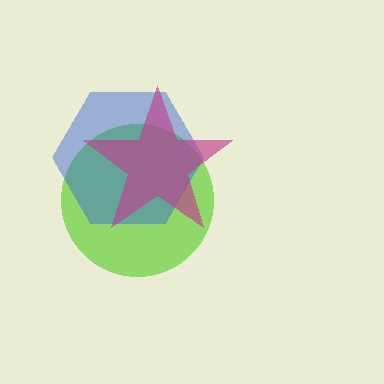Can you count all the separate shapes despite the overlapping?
Yes, there are 3 separate shapes.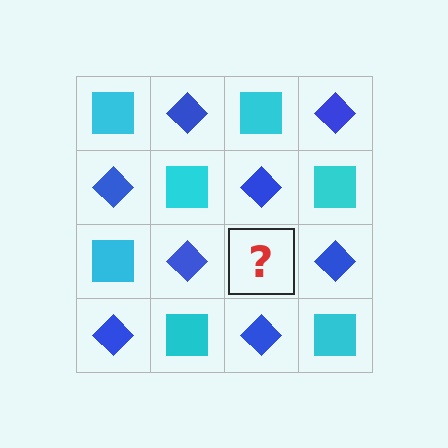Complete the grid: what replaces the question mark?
The question mark should be replaced with a cyan square.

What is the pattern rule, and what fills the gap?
The rule is that it alternates cyan square and blue diamond in a checkerboard pattern. The gap should be filled with a cyan square.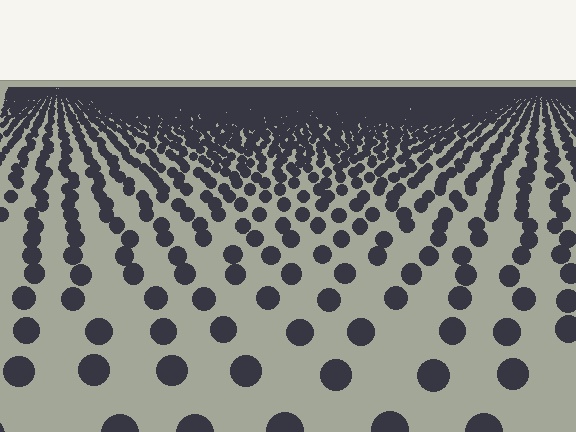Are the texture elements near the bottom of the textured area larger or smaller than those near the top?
Larger. Near the bottom, elements are closer to the viewer and appear at a bigger on-screen size.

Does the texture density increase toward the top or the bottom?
Density increases toward the top.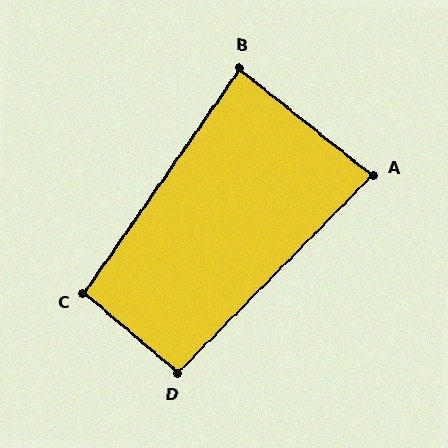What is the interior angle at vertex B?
Approximately 86 degrees (approximately right).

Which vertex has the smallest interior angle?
A, at approximately 84 degrees.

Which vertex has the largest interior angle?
C, at approximately 96 degrees.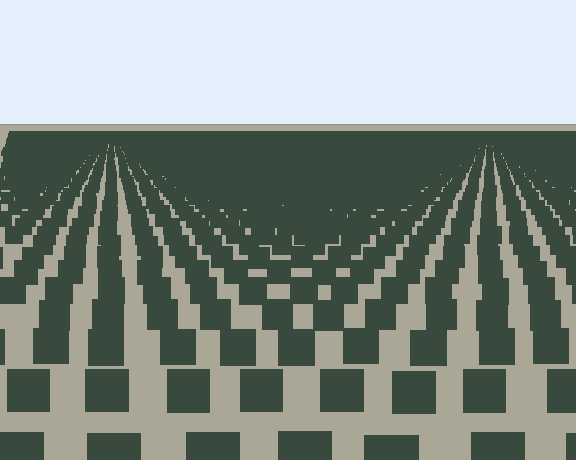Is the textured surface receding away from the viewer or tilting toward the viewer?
The surface is receding away from the viewer. Texture elements get smaller and denser toward the top.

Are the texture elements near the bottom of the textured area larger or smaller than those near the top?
Larger. Near the bottom, elements are closer to the viewer and appear at a bigger on-screen size.